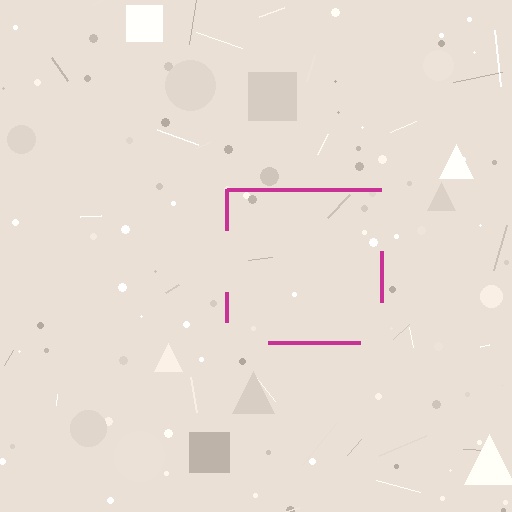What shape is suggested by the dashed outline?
The dashed outline suggests a square.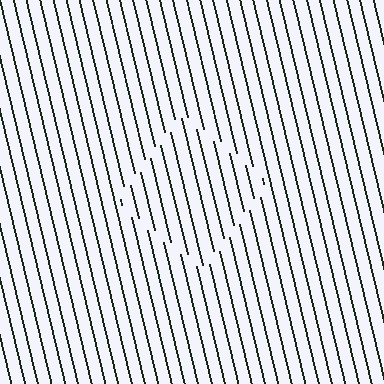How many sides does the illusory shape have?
4 sides — the line-ends trace a square.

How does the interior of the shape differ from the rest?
The interior of the shape contains the same grating, shifted by half a period — the contour is defined by the phase discontinuity where line-ends from the inner and outer gratings abut.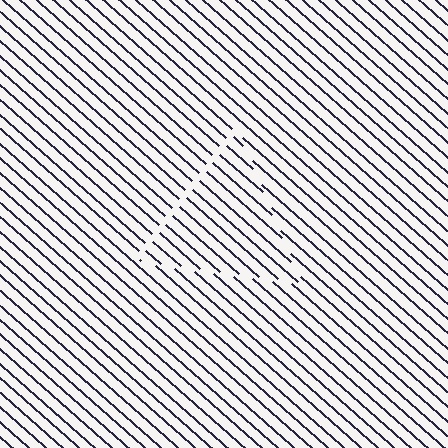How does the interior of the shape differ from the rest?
The interior of the shape contains the same grating, shifted by half a period — the contour is defined by the phase discontinuity where line-ends from the inner and outer gratings abut.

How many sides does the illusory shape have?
3 sides — the line-ends trace a triangle.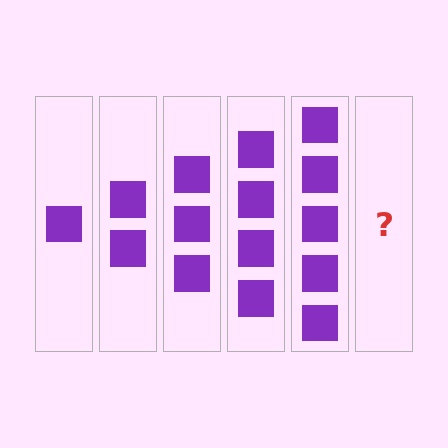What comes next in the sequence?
The next element should be 6 squares.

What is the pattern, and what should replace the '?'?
The pattern is that each step adds one more square. The '?' should be 6 squares.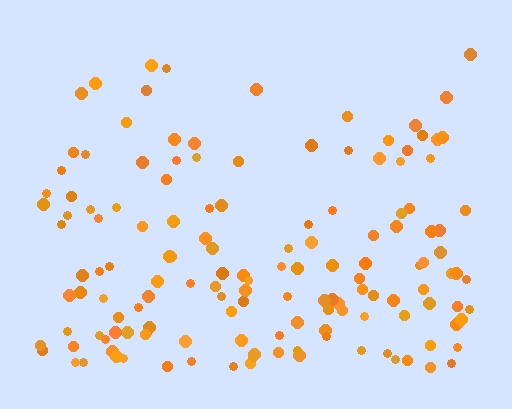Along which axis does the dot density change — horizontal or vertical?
Vertical.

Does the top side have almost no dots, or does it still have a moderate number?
Still a moderate number, just noticeably fewer than the bottom.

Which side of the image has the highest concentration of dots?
The bottom.